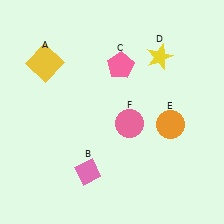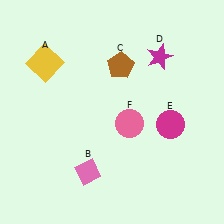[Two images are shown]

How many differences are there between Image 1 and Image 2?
There are 3 differences between the two images.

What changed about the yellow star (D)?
In Image 1, D is yellow. In Image 2, it changed to magenta.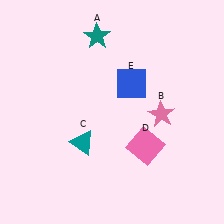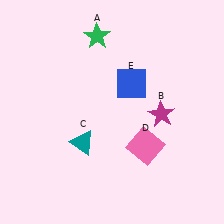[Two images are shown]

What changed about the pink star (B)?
In Image 1, B is pink. In Image 2, it changed to magenta.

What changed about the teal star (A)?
In Image 1, A is teal. In Image 2, it changed to green.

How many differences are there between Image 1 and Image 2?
There are 2 differences between the two images.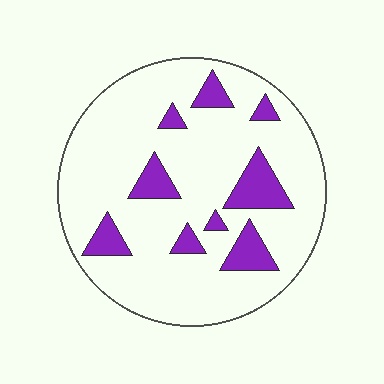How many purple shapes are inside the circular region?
9.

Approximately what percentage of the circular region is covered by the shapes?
Approximately 15%.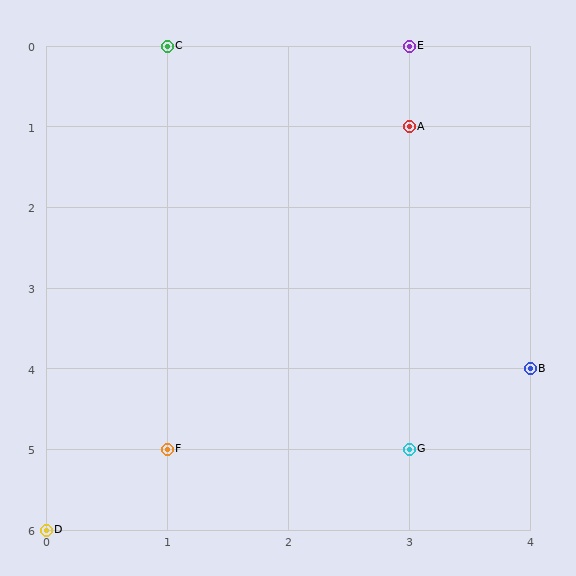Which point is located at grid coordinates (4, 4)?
Point B is at (4, 4).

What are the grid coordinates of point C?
Point C is at grid coordinates (1, 0).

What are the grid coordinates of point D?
Point D is at grid coordinates (0, 6).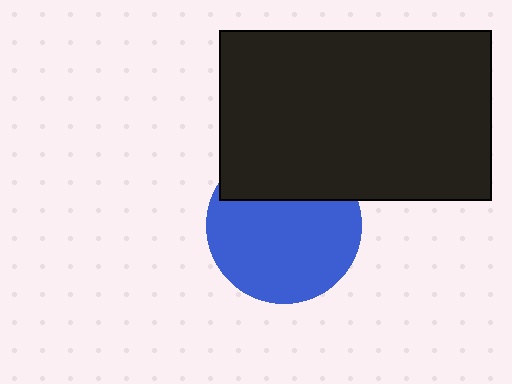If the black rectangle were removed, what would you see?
You would see the complete blue circle.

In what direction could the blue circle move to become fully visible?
The blue circle could move down. That would shift it out from behind the black rectangle entirely.